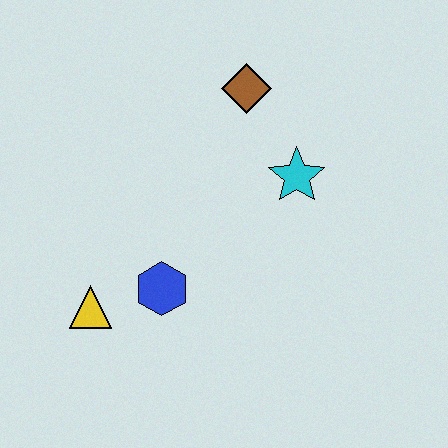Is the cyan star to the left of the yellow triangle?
No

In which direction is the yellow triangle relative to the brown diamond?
The yellow triangle is below the brown diamond.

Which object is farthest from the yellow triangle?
The brown diamond is farthest from the yellow triangle.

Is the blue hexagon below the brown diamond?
Yes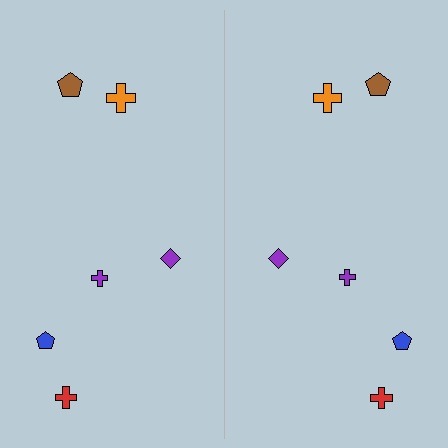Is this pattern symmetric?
Yes, this pattern has bilateral (reflection) symmetry.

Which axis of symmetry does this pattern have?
The pattern has a vertical axis of symmetry running through the center of the image.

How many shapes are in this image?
There are 12 shapes in this image.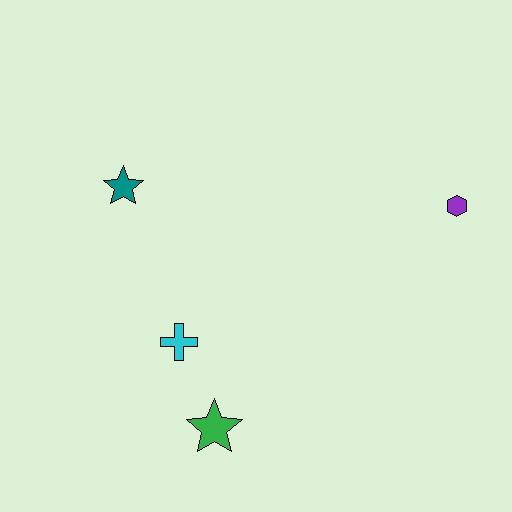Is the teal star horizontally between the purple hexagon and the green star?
No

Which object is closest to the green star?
The cyan cross is closest to the green star.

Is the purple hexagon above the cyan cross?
Yes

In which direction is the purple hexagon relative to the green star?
The purple hexagon is to the right of the green star.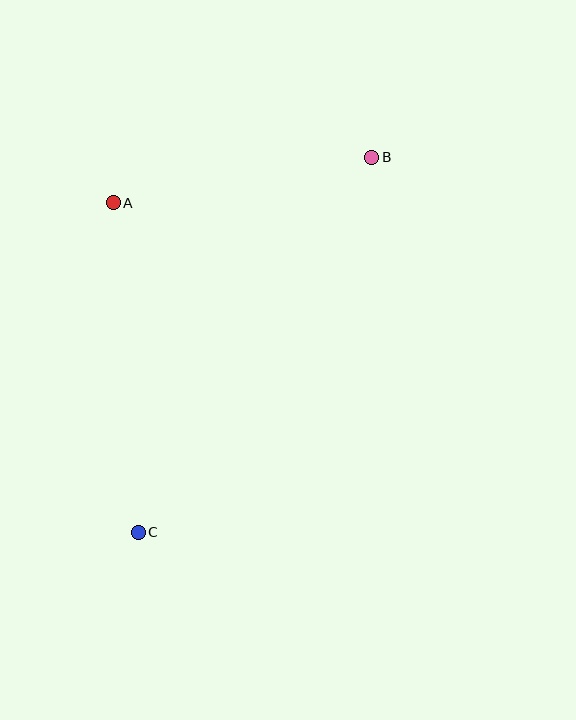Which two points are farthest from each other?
Points B and C are farthest from each other.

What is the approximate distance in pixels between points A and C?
The distance between A and C is approximately 331 pixels.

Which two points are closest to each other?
Points A and B are closest to each other.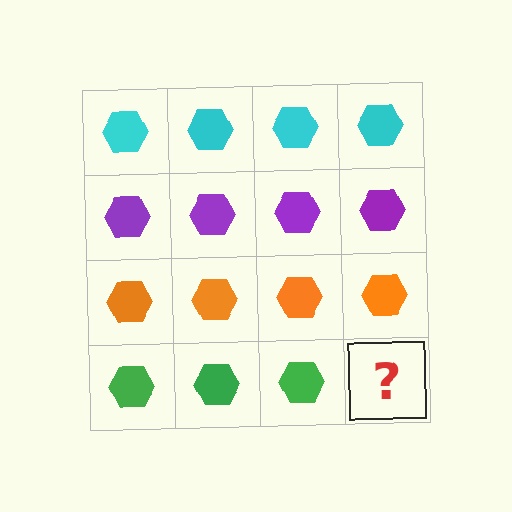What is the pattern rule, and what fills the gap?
The rule is that each row has a consistent color. The gap should be filled with a green hexagon.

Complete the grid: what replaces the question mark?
The question mark should be replaced with a green hexagon.